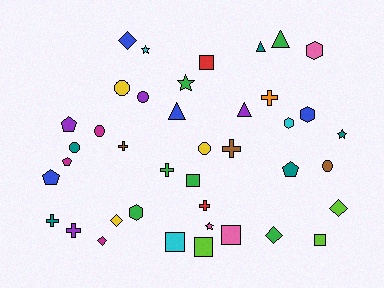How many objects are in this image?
There are 40 objects.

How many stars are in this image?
There are 4 stars.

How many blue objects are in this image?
There are 4 blue objects.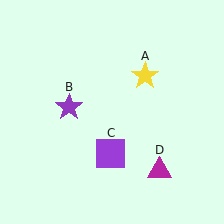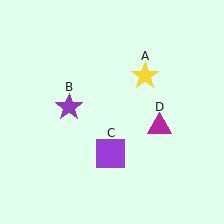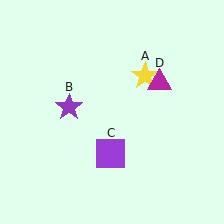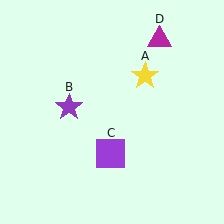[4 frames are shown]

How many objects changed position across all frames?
1 object changed position: magenta triangle (object D).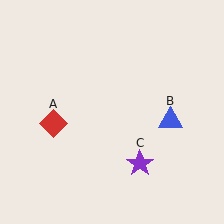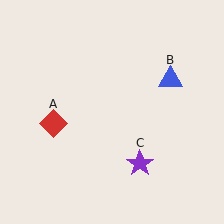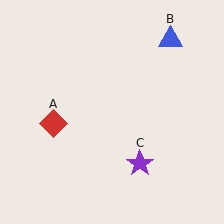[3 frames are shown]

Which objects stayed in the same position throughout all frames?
Red diamond (object A) and purple star (object C) remained stationary.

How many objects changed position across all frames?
1 object changed position: blue triangle (object B).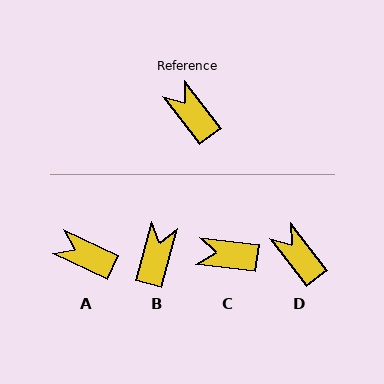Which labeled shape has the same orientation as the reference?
D.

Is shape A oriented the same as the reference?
No, it is off by about 27 degrees.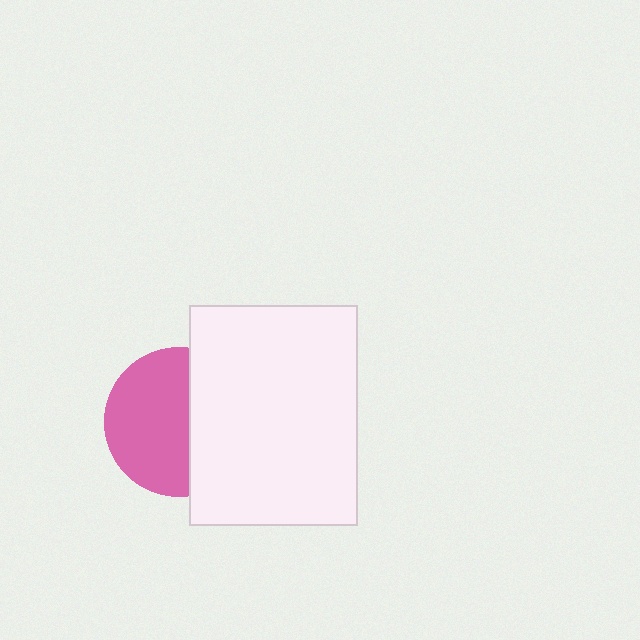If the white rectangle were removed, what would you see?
You would see the complete pink circle.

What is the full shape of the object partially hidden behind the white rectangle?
The partially hidden object is a pink circle.